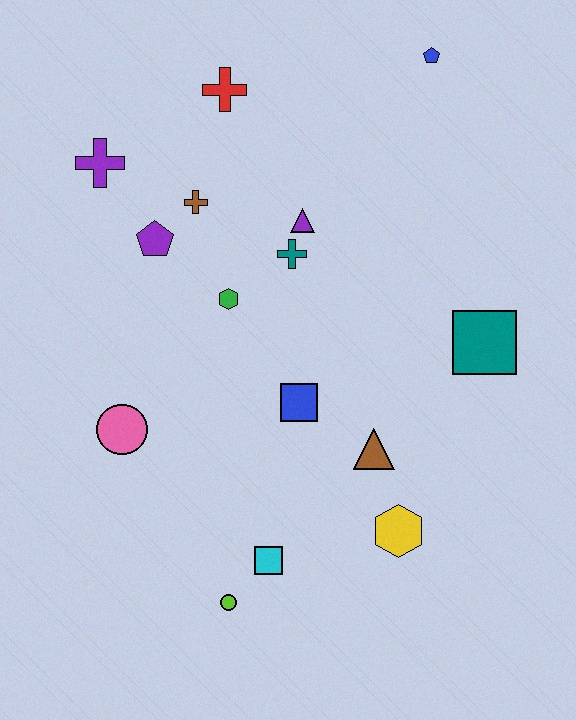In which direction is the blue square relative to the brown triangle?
The blue square is to the left of the brown triangle.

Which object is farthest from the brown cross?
The lime circle is farthest from the brown cross.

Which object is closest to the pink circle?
The green hexagon is closest to the pink circle.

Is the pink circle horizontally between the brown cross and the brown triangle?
No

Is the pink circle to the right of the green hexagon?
No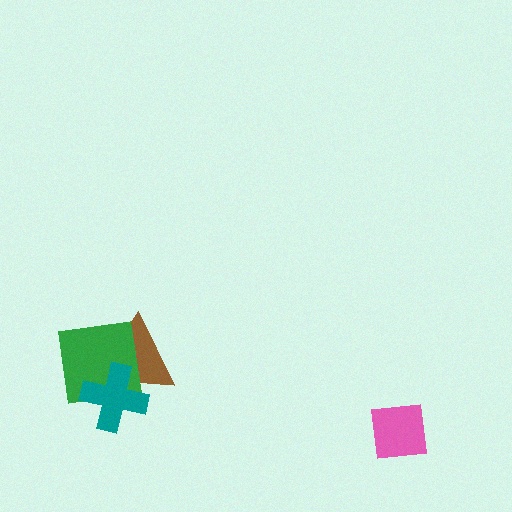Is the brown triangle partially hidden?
Yes, it is partially covered by another shape.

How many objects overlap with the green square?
2 objects overlap with the green square.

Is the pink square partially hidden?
No, no other shape covers it.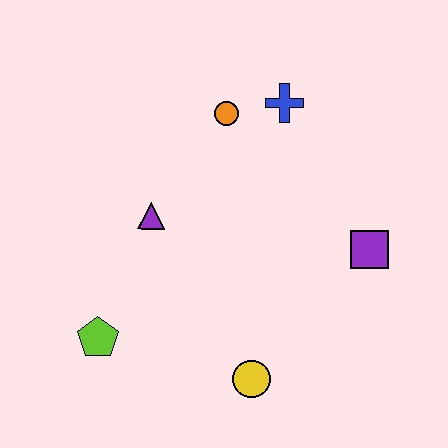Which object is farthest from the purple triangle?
The purple square is farthest from the purple triangle.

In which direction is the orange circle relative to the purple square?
The orange circle is to the left of the purple square.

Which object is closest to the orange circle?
The blue cross is closest to the orange circle.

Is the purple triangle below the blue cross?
Yes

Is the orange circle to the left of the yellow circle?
Yes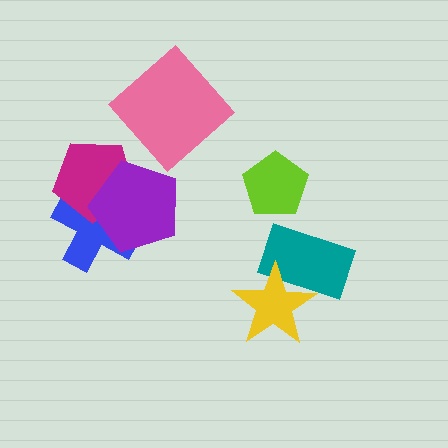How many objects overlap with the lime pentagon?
0 objects overlap with the lime pentagon.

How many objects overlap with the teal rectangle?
1 object overlaps with the teal rectangle.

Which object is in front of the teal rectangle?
The yellow star is in front of the teal rectangle.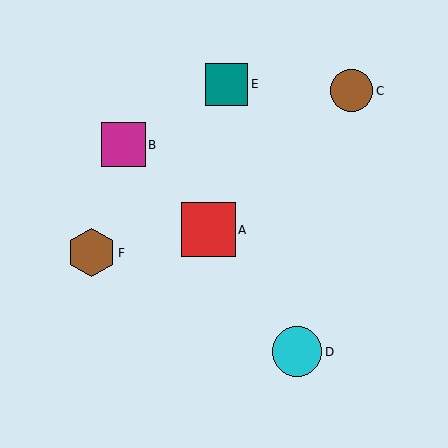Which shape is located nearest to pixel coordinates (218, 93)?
The teal square (labeled E) at (227, 84) is nearest to that location.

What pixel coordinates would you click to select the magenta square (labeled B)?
Click at (123, 145) to select the magenta square B.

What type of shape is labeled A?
Shape A is a red square.